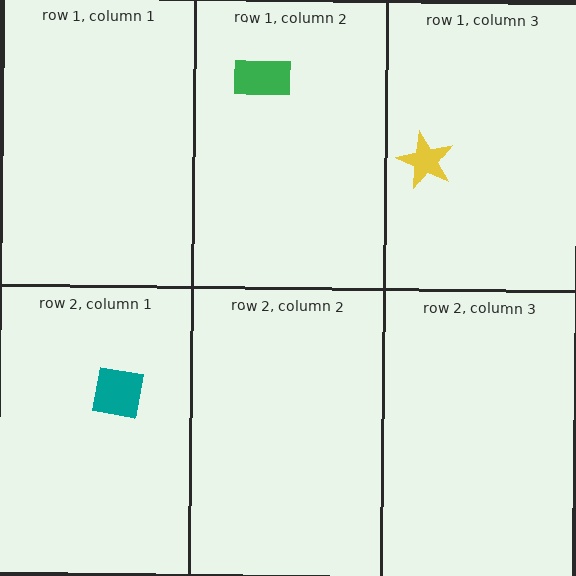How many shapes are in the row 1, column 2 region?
1.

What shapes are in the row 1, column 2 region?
The green rectangle.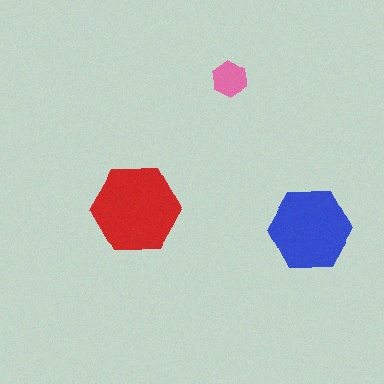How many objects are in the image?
There are 3 objects in the image.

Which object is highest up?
The pink hexagon is topmost.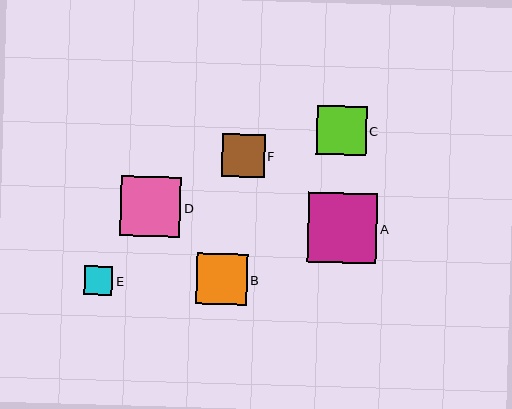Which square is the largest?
Square A is the largest with a size of approximately 70 pixels.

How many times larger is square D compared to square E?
Square D is approximately 2.1 times the size of square E.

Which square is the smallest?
Square E is the smallest with a size of approximately 28 pixels.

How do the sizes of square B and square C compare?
Square B and square C are approximately the same size.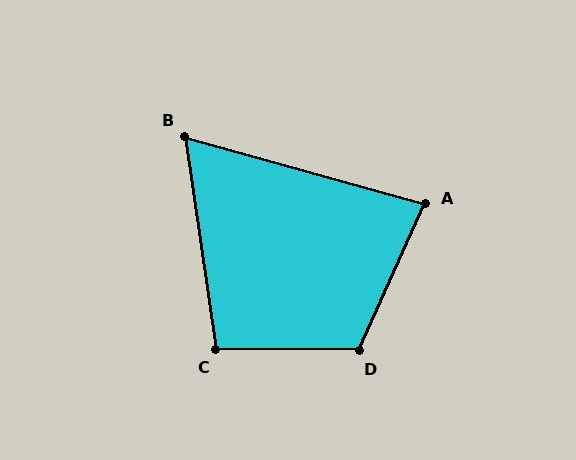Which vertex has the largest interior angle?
D, at approximately 114 degrees.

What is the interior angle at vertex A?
Approximately 81 degrees (acute).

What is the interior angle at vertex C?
Approximately 99 degrees (obtuse).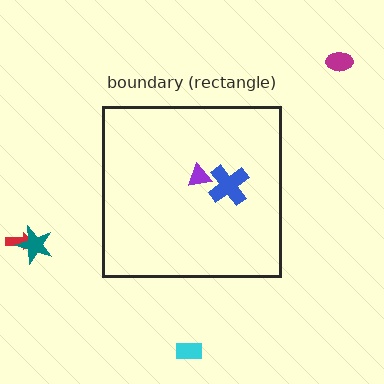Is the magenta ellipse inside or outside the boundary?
Outside.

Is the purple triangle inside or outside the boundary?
Inside.